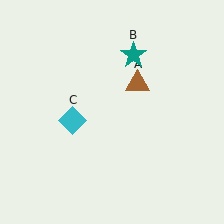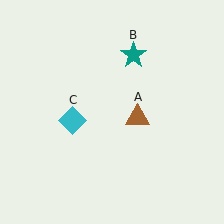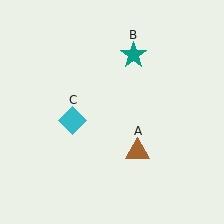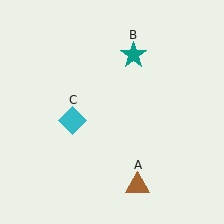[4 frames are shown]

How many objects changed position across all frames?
1 object changed position: brown triangle (object A).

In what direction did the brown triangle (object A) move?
The brown triangle (object A) moved down.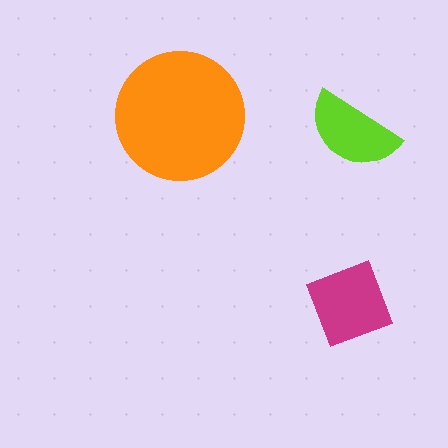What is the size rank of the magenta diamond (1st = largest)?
2nd.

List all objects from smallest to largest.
The lime semicircle, the magenta diamond, the orange circle.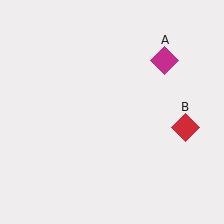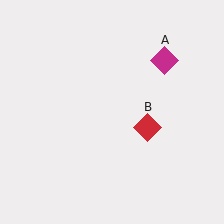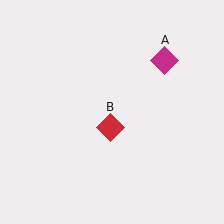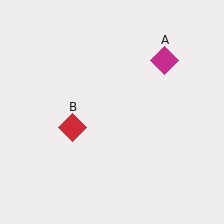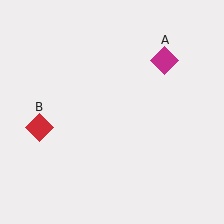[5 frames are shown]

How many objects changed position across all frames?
1 object changed position: red diamond (object B).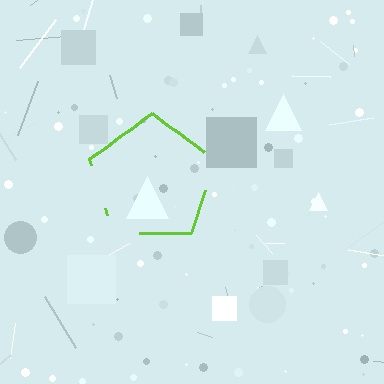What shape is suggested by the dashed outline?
The dashed outline suggests a pentagon.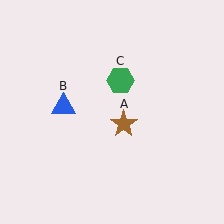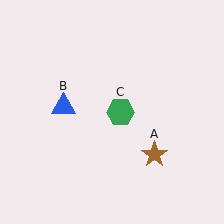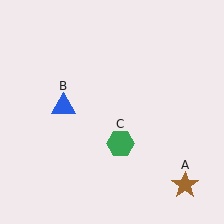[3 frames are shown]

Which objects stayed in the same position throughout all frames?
Blue triangle (object B) remained stationary.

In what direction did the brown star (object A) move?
The brown star (object A) moved down and to the right.